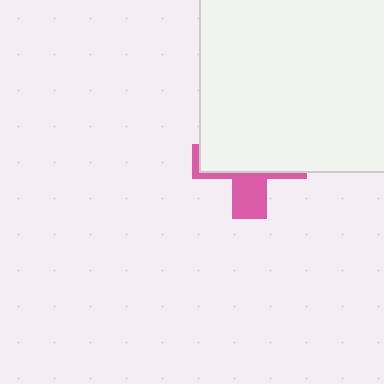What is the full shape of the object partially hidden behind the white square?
The partially hidden object is a pink cross.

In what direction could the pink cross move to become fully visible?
The pink cross could move down. That would shift it out from behind the white square entirely.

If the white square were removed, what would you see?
You would see the complete pink cross.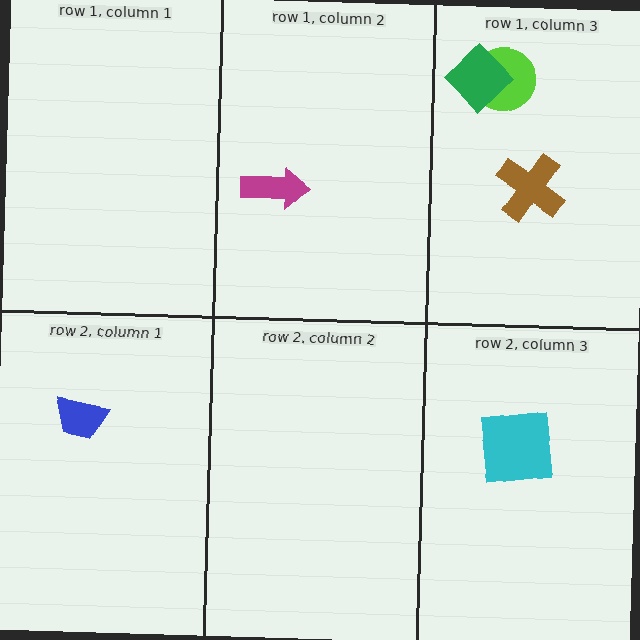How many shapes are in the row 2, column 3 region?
1.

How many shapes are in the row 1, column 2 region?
1.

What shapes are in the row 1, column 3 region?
The lime circle, the green diamond, the brown cross.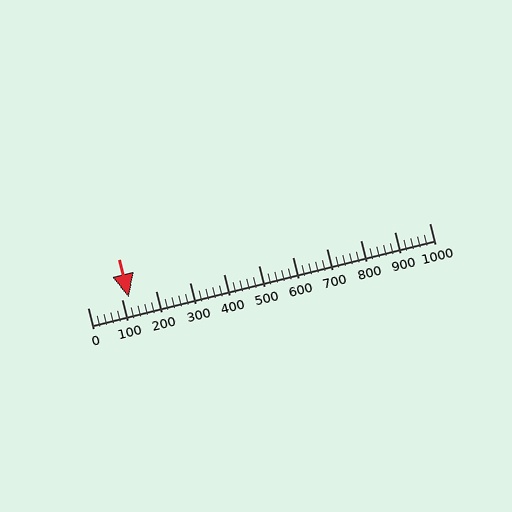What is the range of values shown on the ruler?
The ruler shows values from 0 to 1000.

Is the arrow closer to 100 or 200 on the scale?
The arrow is closer to 100.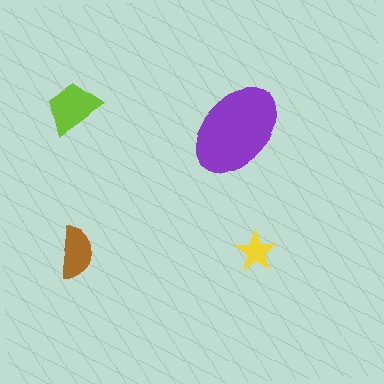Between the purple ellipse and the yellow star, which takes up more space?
The purple ellipse.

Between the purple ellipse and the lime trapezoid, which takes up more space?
The purple ellipse.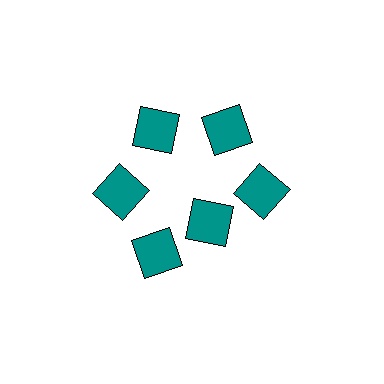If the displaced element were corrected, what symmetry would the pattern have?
It would have 6-fold rotational symmetry — the pattern would map onto itself every 60 degrees.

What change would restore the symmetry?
The symmetry would be restored by moving it outward, back onto the ring so that all 6 squares sit at equal angles and equal distance from the center.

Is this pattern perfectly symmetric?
No. The 6 teal squares are arranged in a ring, but one element near the 5 o'clock position is pulled inward toward the center, breaking the 6-fold rotational symmetry.